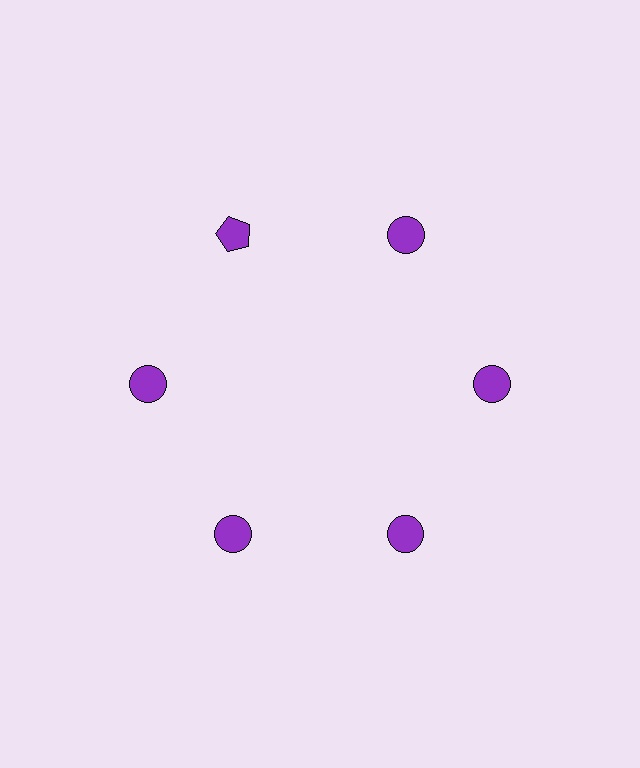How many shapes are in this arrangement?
There are 6 shapes arranged in a ring pattern.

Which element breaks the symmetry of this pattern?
The purple pentagon at roughly the 11 o'clock position breaks the symmetry. All other shapes are purple circles.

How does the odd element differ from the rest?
It has a different shape: pentagon instead of circle.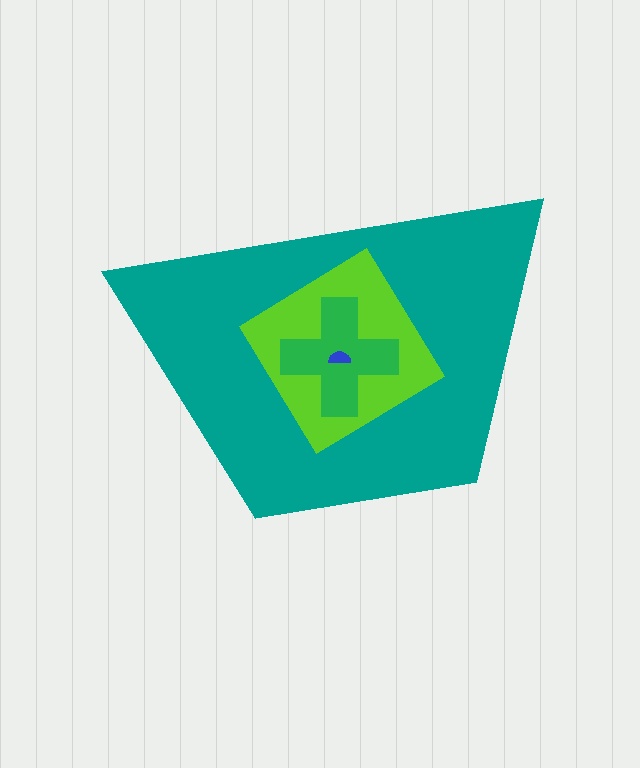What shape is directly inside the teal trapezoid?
The lime diamond.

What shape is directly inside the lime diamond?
The green cross.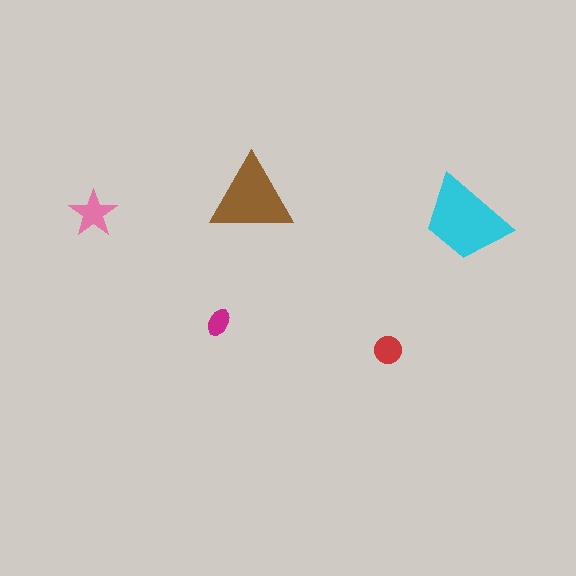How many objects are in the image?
There are 5 objects in the image.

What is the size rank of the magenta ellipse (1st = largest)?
5th.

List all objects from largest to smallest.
The cyan trapezoid, the brown triangle, the pink star, the red circle, the magenta ellipse.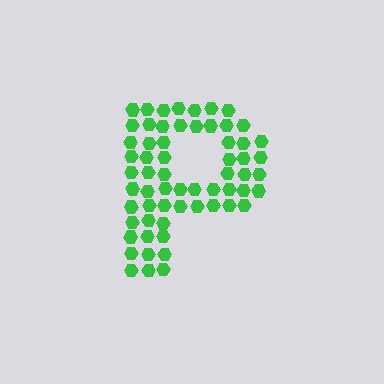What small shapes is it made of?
It is made of small hexagons.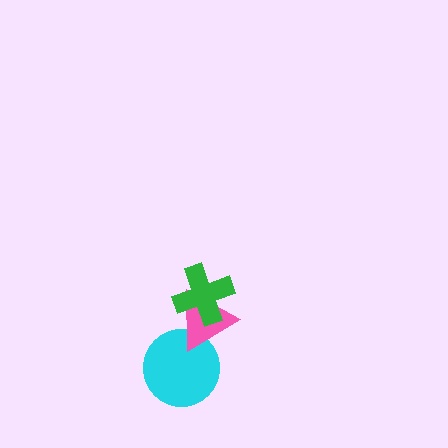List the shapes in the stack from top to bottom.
From top to bottom: the green cross, the pink triangle, the cyan circle.